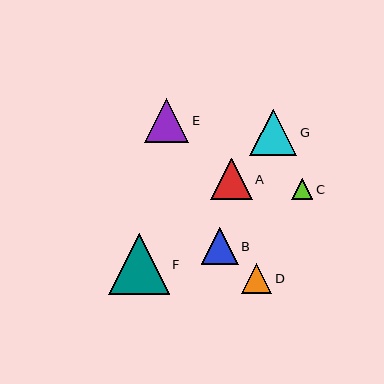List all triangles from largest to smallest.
From largest to smallest: F, G, E, A, B, D, C.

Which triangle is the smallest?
Triangle C is the smallest with a size of approximately 22 pixels.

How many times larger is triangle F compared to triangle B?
Triangle F is approximately 1.6 times the size of triangle B.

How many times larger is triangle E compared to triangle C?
Triangle E is approximately 2.0 times the size of triangle C.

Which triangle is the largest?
Triangle F is the largest with a size of approximately 60 pixels.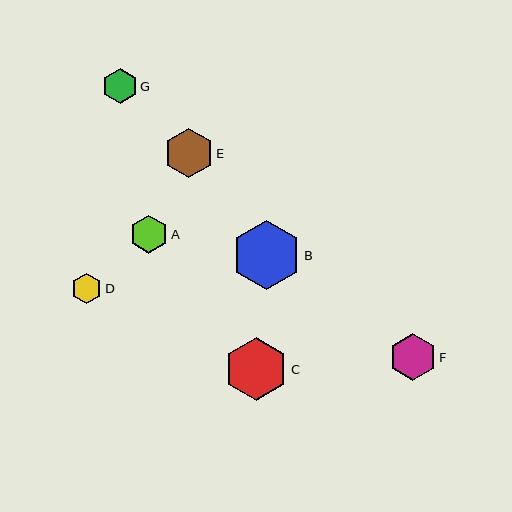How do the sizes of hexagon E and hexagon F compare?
Hexagon E and hexagon F are approximately the same size.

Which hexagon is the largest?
Hexagon B is the largest with a size of approximately 69 pixels.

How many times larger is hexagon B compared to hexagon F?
Hexagon B is approximately 1.5 times the size of hexagon F.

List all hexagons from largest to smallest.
From largest to smallest: B, C, E, F, A, G, D.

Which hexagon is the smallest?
Hexagon D is the smallest with a size of approximately 31 pixels.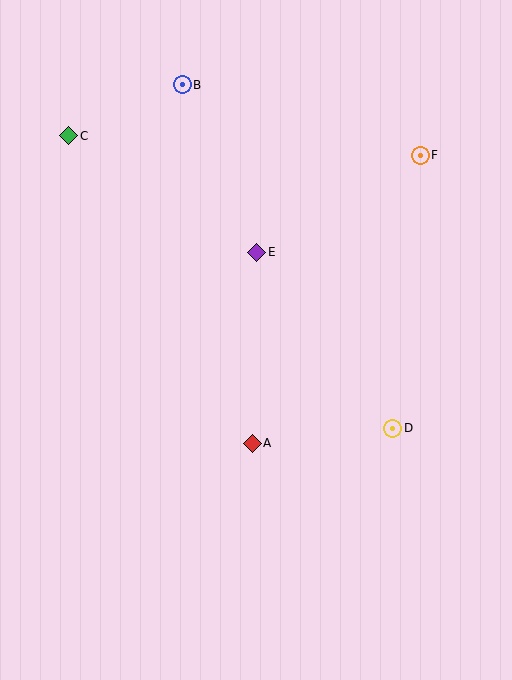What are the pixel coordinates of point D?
Point D is at (393, 428).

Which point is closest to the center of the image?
Point E at (257, 252) is closest to the center.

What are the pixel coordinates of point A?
Point A is at (252, 443).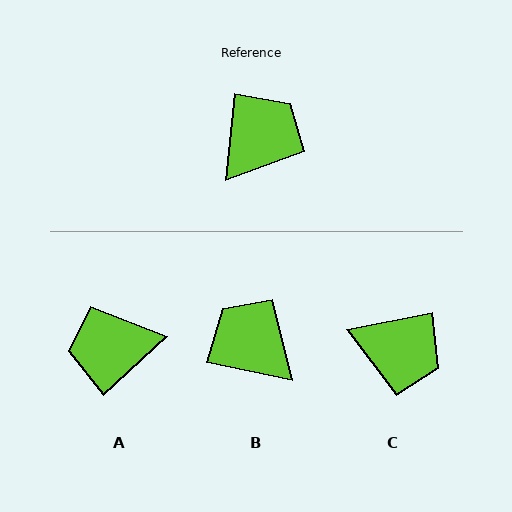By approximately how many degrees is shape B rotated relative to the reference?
Approximately 84 degrees counter-clockwise.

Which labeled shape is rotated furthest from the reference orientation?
A, about 138 degrees away.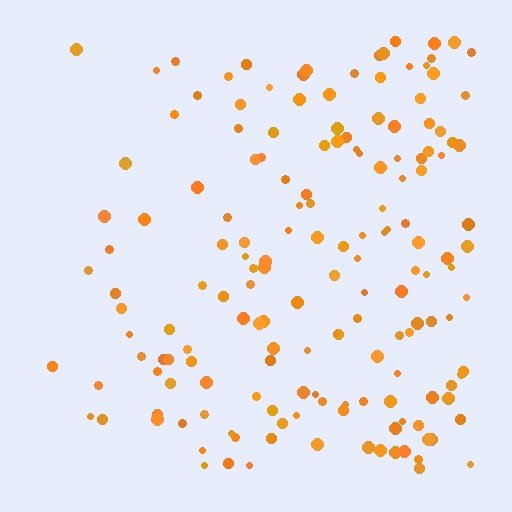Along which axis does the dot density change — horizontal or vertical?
Horizontal.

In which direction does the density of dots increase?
From left to right, with the right side densest.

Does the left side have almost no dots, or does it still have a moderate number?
Still a moderate number, just noticeably fewer than the right.